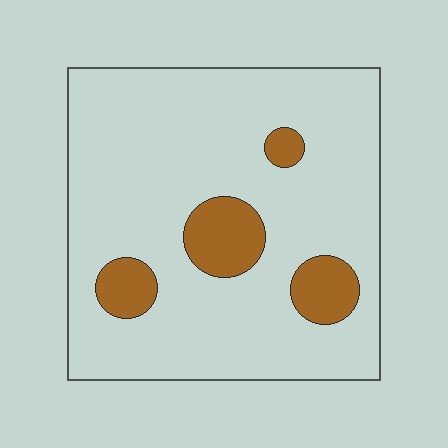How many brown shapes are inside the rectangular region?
4.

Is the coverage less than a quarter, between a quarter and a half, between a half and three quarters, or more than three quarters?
Less than a quarter.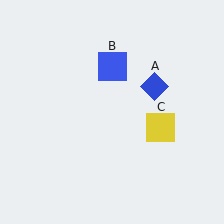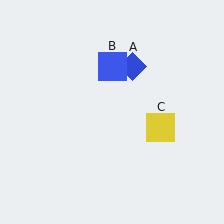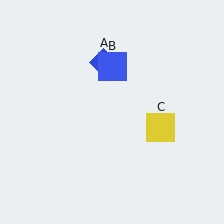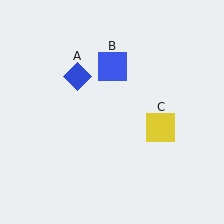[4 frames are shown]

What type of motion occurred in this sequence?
The blue diamond (object A) rotated counterclockwise around the center of the scene.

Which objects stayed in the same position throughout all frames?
Blue square (object B) and yellow square (object C) remained stationary.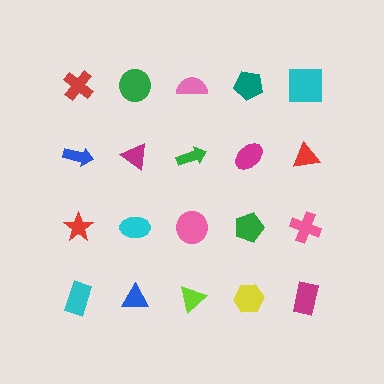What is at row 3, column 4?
A green pentagon.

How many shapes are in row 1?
5 shapes.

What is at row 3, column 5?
A pink cross.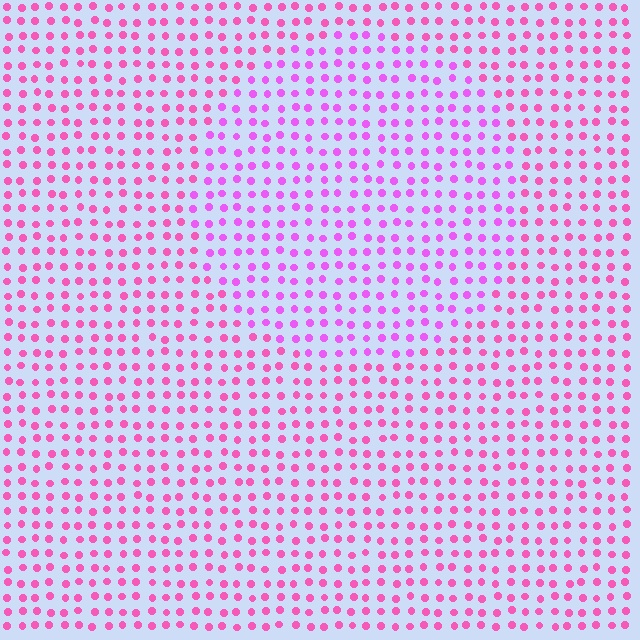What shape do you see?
I see a circle.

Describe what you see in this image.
The image is filled with small pink elements in a uniform arrangement. A circle-shaped region is visible where the elements are tinted to a slightly different hue, forming a subtle color boundary.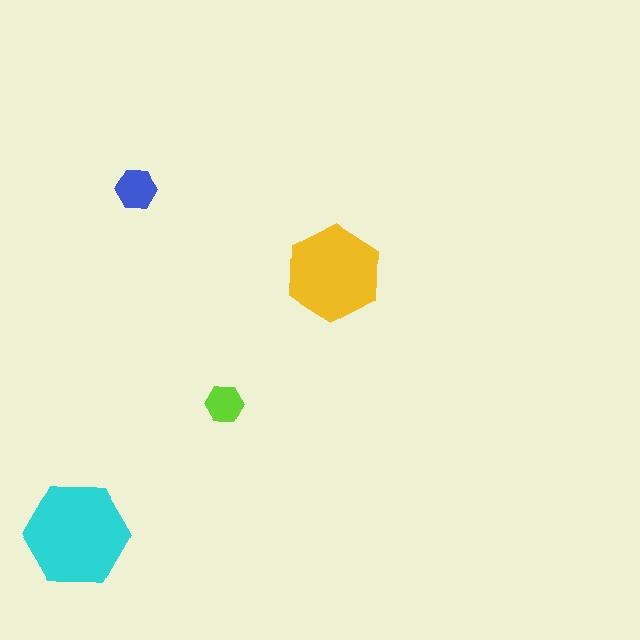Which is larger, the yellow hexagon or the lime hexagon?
The yellow one.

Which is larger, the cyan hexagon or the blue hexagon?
The cyan one.